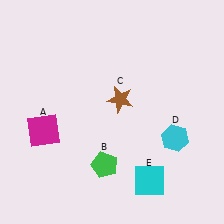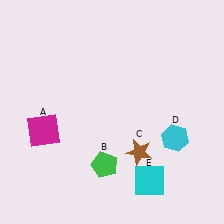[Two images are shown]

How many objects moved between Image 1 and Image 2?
1 object moved between the two images.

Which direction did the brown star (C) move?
The brown star (C) moved down.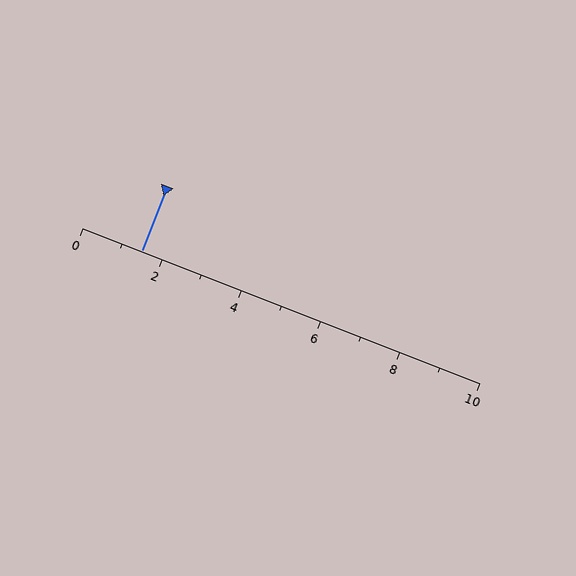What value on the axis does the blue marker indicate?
The marker indicates approximately 1.5.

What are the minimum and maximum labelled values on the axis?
The axis runs from 0 to 10.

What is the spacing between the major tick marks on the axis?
The major ticks are spaced 2 apart.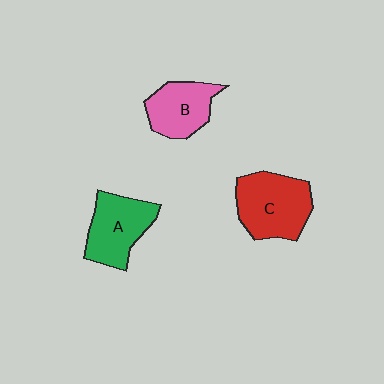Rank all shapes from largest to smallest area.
From largest to smallest: C (red), A (green), B (pink).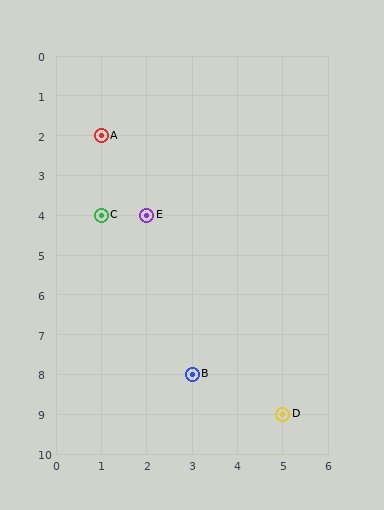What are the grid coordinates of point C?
Point C is at grid coordinates (1, 4).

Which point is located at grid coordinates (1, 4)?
Point C is at (1, 4).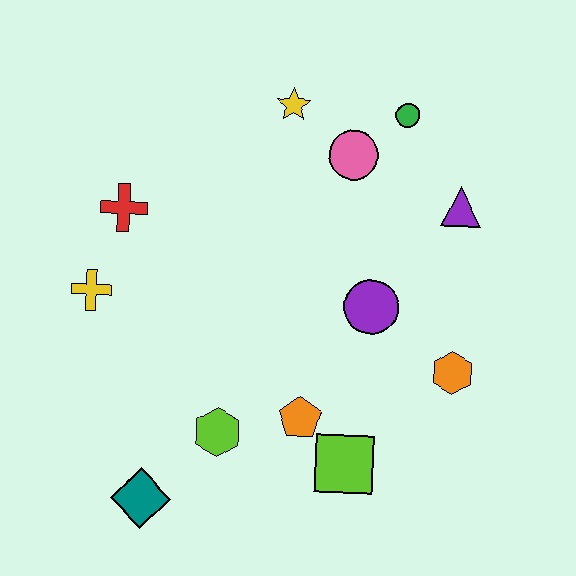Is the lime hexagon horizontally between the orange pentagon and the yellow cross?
Yes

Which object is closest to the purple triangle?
The green circle is closest to the purple triangle.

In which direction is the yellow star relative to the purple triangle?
The yellow star is to the left of the purple triangle.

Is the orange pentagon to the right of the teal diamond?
Yes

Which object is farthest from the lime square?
The yellow star is farthest from the lime square.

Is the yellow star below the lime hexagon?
No